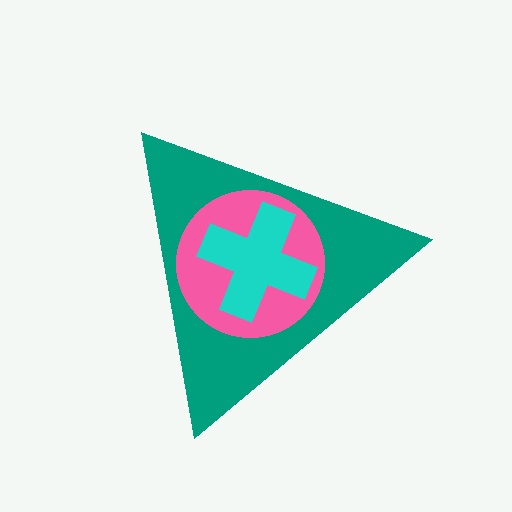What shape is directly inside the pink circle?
The cyan cross.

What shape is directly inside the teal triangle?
The pink circle.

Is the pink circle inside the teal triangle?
Yes.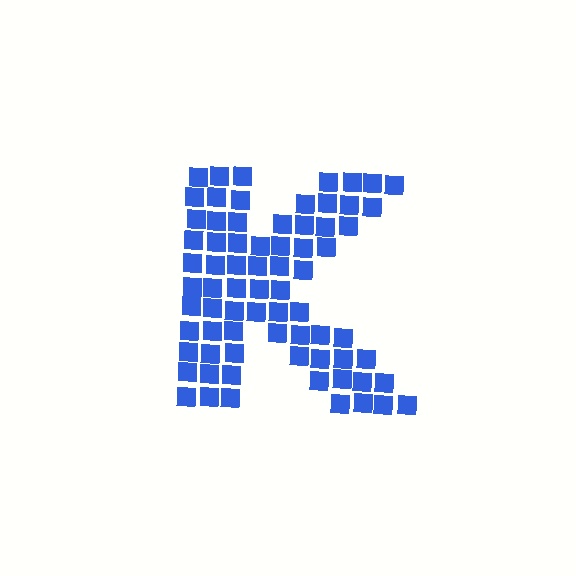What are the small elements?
The small elements are squares.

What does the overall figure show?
The overall figure shows the letter K.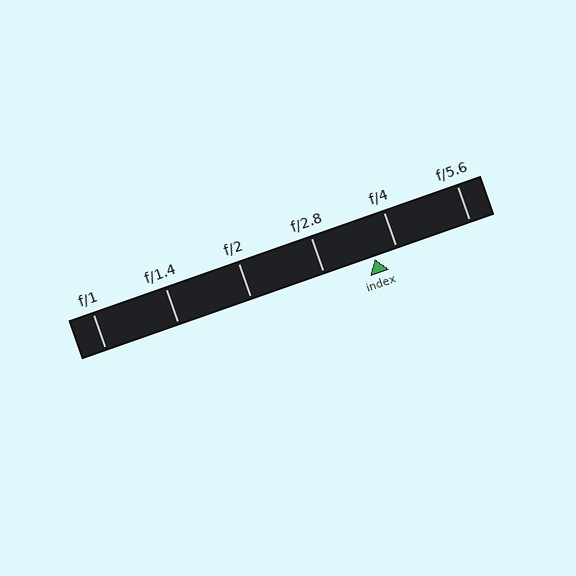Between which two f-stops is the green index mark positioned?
The index mark is between f/2.8 and f/4.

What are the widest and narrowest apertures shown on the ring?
The widest aperture shown is f/1 and the narrowest is f/5.6.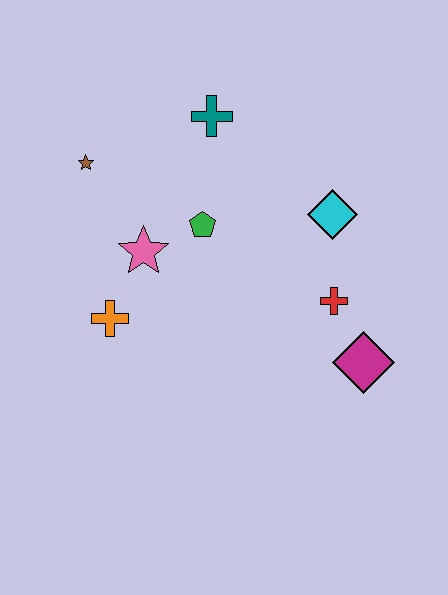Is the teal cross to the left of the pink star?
No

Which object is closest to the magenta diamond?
The red cross is closest to the magenta diamond.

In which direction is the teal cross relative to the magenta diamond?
The teal cross is above the magenta diamond.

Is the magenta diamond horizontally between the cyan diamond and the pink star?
No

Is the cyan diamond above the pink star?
Yes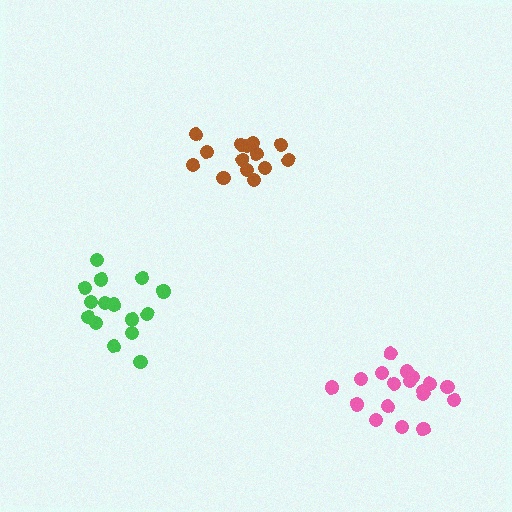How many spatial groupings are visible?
There are 3 spatial groupings.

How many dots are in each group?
Group 1: 18 dots, Group 2: 14 dots, Group 3: 15 dots (47 total).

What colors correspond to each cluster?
The clusters are colored: pink, brown, green.